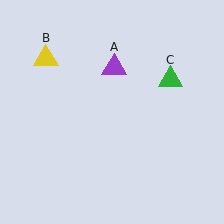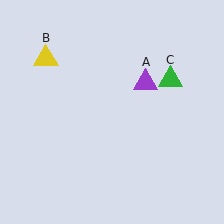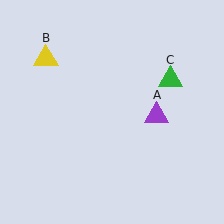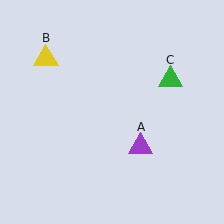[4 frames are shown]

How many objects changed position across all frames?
1 object changed position: purple triangle (object A).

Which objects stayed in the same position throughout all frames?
Yellow triangle (object B) and green triangle (object C) remained stationary.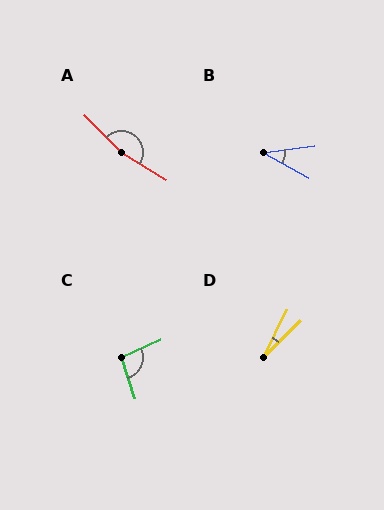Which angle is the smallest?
D, at approximately 20 degrees.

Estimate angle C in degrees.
Approximately 97 degrees.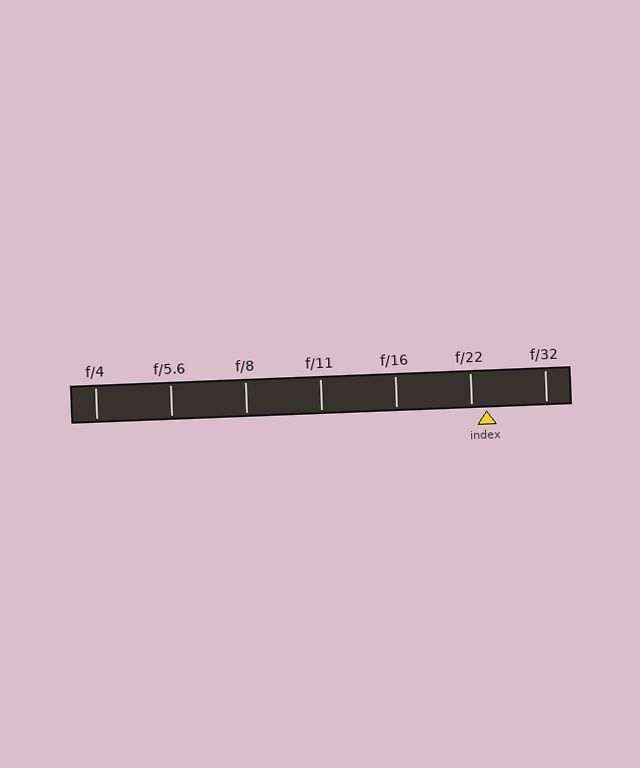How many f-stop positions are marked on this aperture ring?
There are 7 f-stop positions marked.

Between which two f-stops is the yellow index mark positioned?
The index mark is between f/22 and f/32.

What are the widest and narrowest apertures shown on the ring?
The widest aperture shown is f/4 and the narrowest is f/32.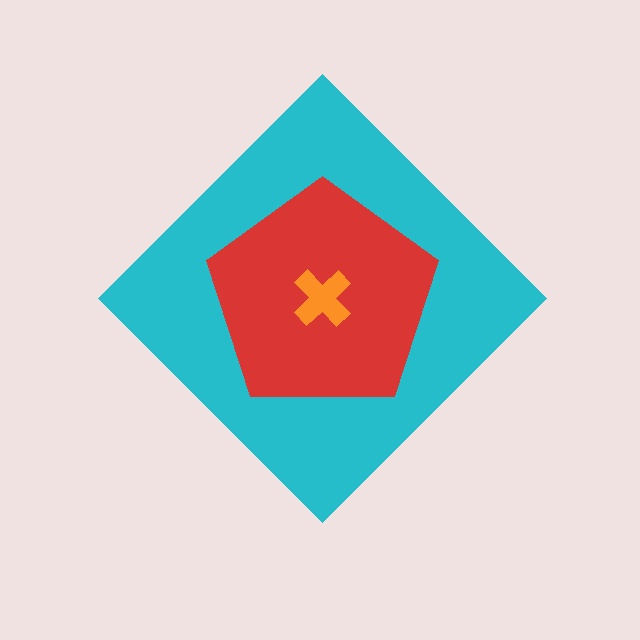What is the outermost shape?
The cyan diamond.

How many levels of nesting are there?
3.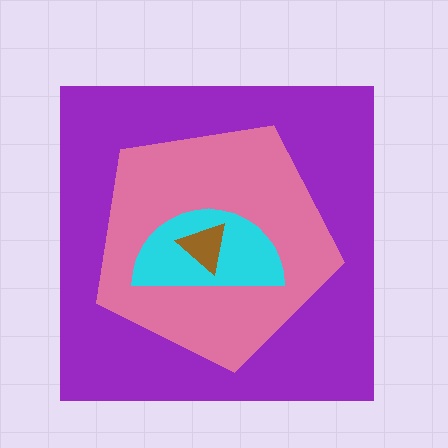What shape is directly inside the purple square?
The pink pentagon.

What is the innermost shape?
The brown triangle.